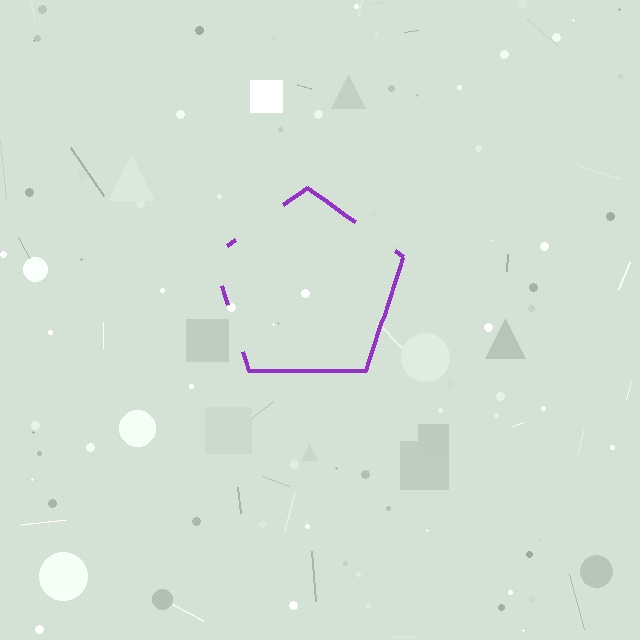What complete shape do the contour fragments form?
The contour fragments form a pentagon.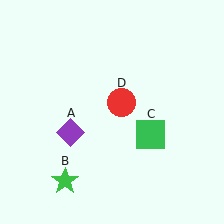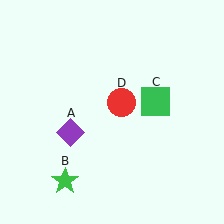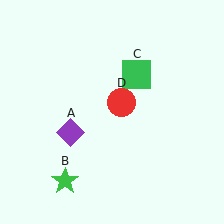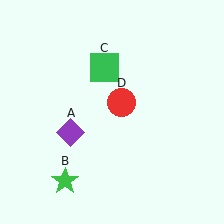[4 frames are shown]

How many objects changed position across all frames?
1 object changed position: green square (object C).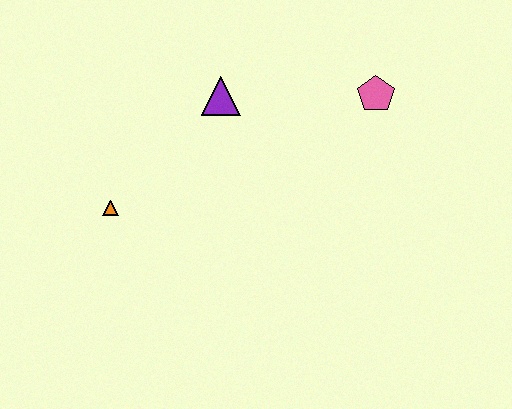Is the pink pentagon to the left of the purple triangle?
No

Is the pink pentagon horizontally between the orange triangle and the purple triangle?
No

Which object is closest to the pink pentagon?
The purple triangle is closest to the pink pentagon.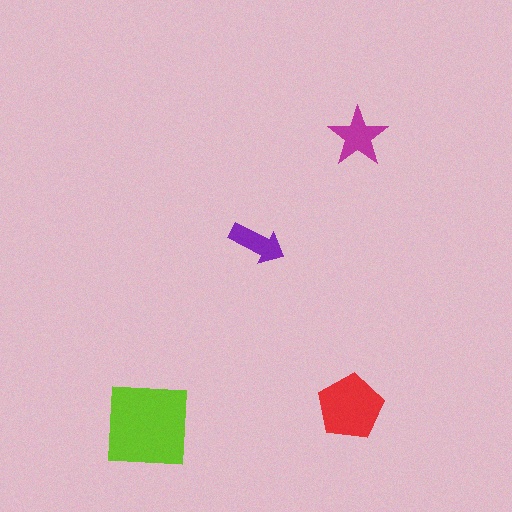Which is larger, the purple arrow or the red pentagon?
The red pentagon.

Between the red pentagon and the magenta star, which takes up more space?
The red pentagon.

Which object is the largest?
The lime square.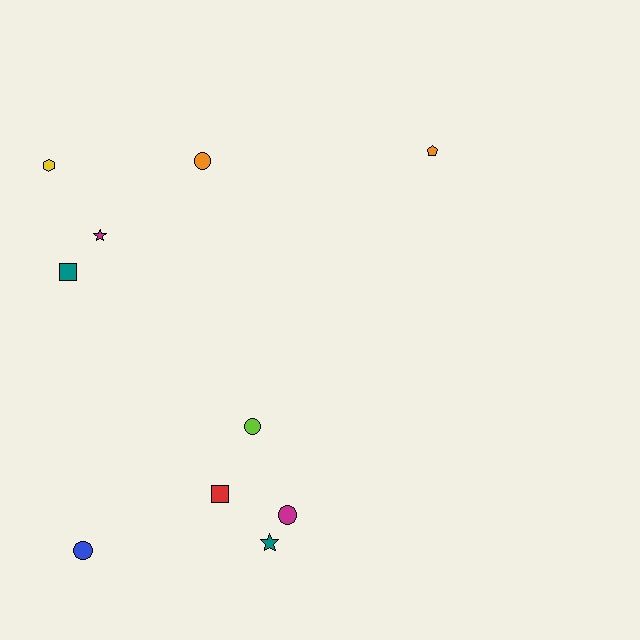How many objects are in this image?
There are 10 objects.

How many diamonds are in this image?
There are no diamonds.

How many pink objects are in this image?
There are no pink objects.